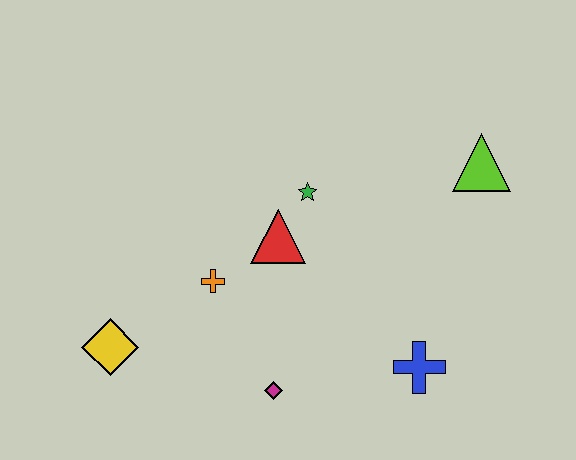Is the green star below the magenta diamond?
No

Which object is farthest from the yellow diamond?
The lime triangle is farthest from the yellow diamond.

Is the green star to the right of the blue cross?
No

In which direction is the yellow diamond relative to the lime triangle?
The yellow diamond is to the left of the lime triangle.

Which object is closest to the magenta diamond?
The orange cross is closest to the magenta diamond.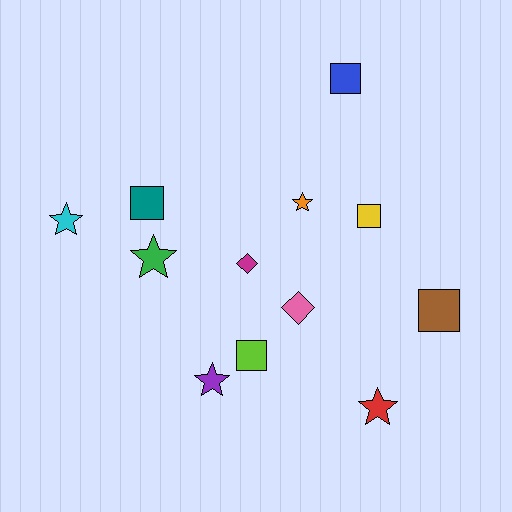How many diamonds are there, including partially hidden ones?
There are 2 diamonds.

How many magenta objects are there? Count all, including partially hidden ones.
There is 1 magenta object.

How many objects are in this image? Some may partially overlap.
There are 12 objects.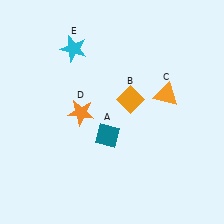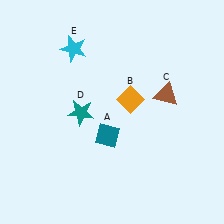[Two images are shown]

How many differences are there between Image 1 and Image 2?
There are 2 differences between the two images.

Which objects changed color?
C changed from orange to brown. D changed from orange to teal.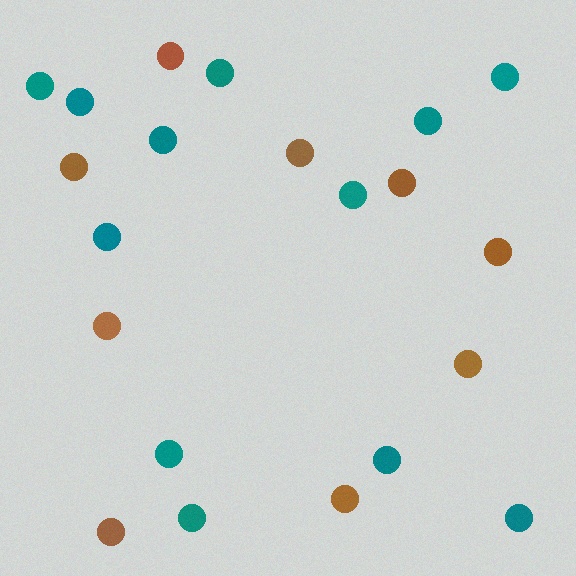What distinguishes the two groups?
There are 2 groups: one group of brown circles (9) and one group of teal circles (12).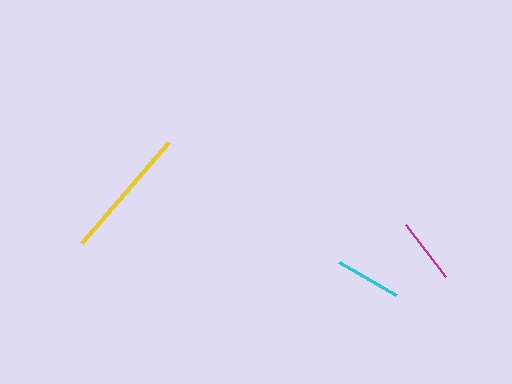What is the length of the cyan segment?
The cyan segment is approximately 66 pixels long.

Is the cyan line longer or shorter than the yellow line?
The yellow line is longer than the cyan line.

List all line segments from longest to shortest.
From longest to shortest: yellow, cyan, magenta.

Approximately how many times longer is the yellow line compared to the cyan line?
The yellow line is approximately 2.0 times the length of the cyan line.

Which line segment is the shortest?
The magenta line is the shortest at approximately 66 pixels.